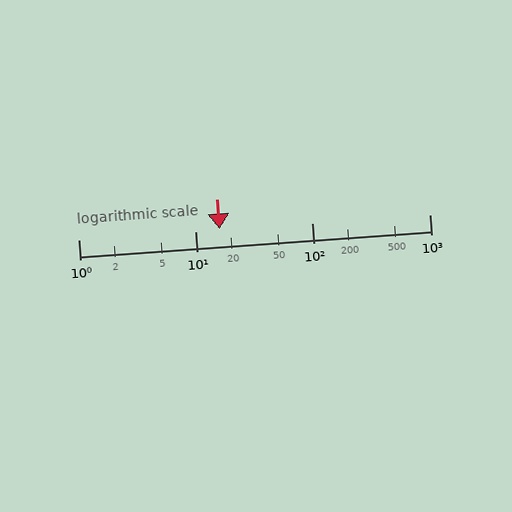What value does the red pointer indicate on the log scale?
The pointer indicates approximately 16.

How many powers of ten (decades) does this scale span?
The scale spans 3 decades, from 1 to 1000.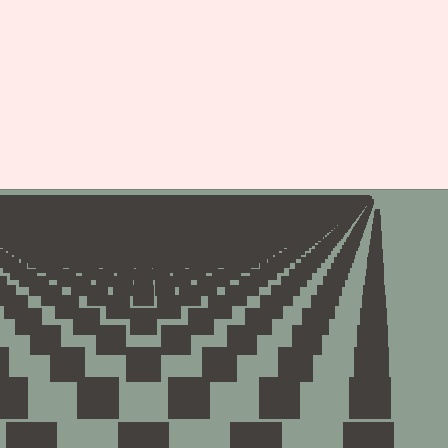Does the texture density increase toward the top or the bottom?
Density increases toward the top.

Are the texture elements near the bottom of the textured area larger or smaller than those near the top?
Larger. Near the bottom, elements are closer to the viewer and appear at a bigger on-screen size.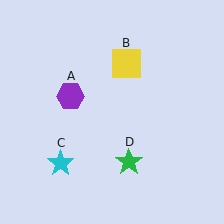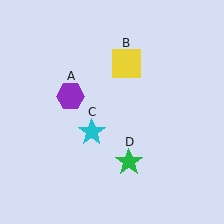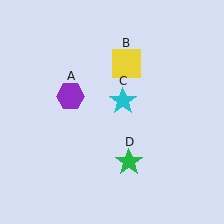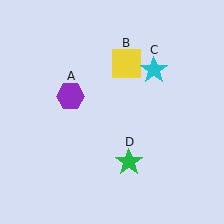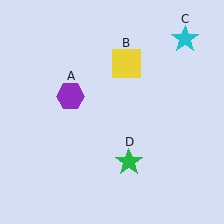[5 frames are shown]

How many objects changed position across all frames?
1 object changed position: cyan star (object C).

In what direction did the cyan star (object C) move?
The cyan star (object C) moved up and to the right.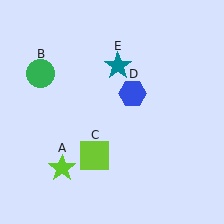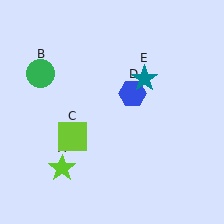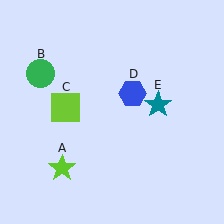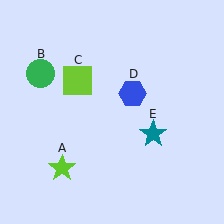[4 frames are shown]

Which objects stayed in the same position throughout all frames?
Lime star (object A) and green circle (object B) and blue hexagon (object D) remained stationary.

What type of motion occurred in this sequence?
The lime square (object C), teal star (object E) rotated clockwise around the center of the scene.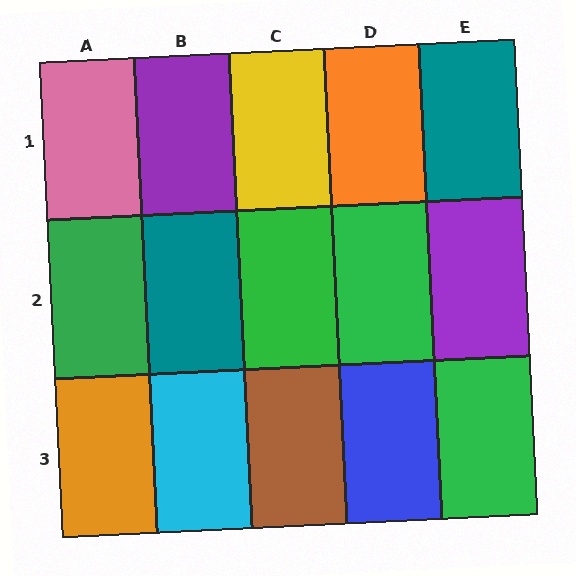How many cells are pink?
1 cell is pink.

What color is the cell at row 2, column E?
Purple.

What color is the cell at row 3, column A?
Orange.